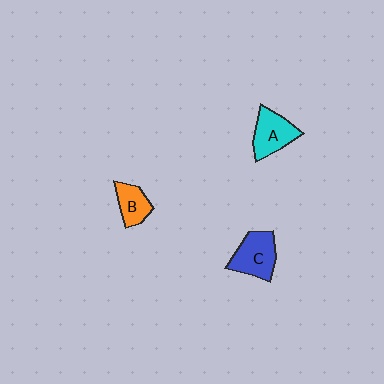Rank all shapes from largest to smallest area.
From largest to smallest: C (blue), A (cyan), B (orange).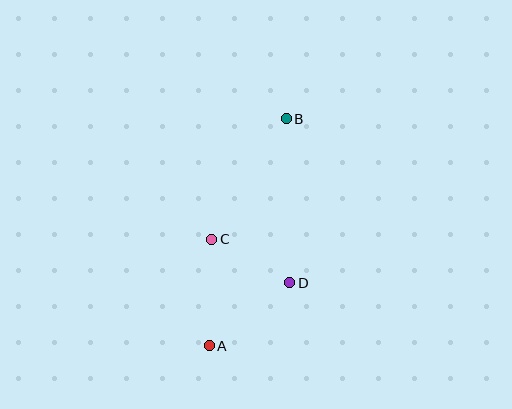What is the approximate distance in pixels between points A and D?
The distance between A and D is approximately 102 pixels.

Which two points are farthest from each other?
Points A and B are farthest from each other.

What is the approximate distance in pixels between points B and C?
The distance between B and C is approximately 142 pixels.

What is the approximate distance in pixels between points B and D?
The distance between B and D is approximately 164 pixels.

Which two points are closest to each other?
Points C and D are closest to each other.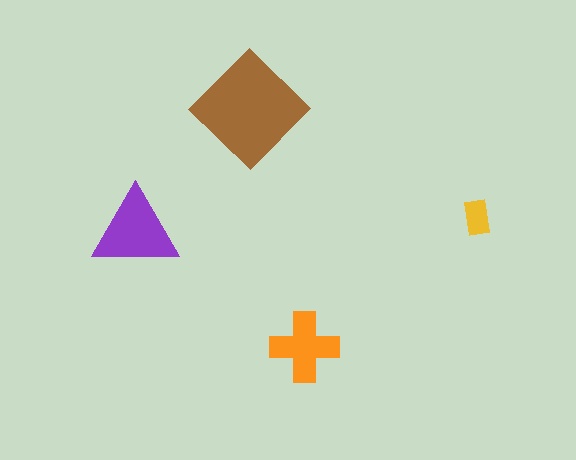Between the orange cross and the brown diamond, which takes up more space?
The brown diamond.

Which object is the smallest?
The yellow rectangle.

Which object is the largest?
The brown diamond.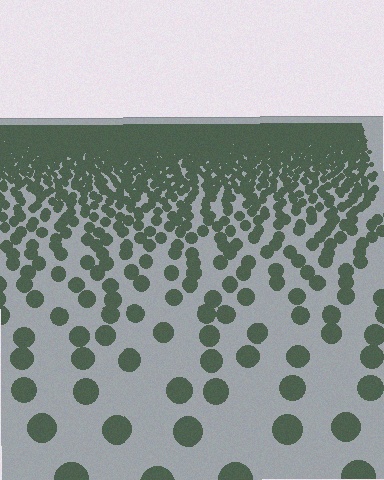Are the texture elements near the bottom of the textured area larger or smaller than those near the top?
Larger. Near the bottom, elements are closer to the viewer and appear at a bigger on-screen size.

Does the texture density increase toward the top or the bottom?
Density increases toward the top.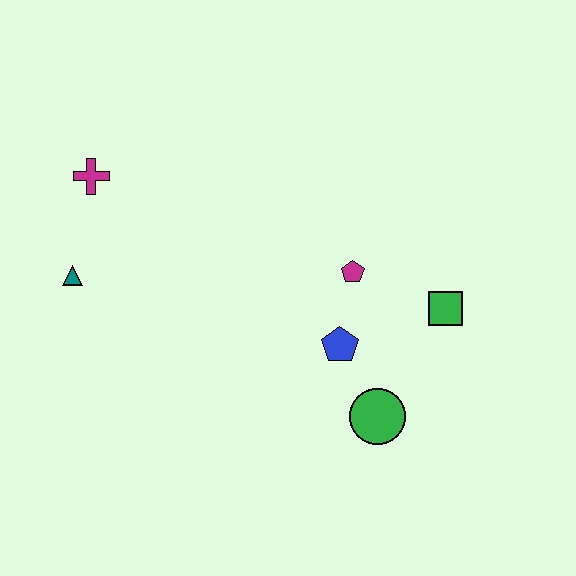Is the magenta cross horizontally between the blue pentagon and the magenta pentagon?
No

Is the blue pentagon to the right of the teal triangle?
Yes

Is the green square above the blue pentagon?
Yes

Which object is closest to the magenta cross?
The teal triangle is closest to the magenta cross.